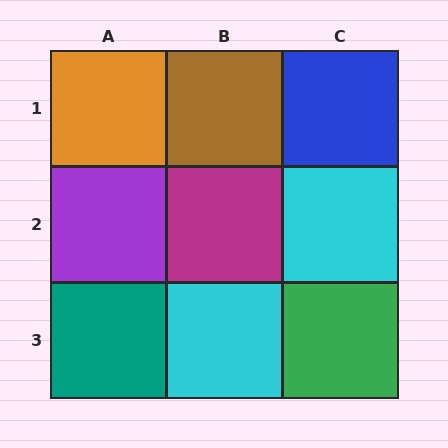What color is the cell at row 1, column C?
Blue.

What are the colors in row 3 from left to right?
Teal, cyan, green.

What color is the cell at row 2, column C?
Cyan.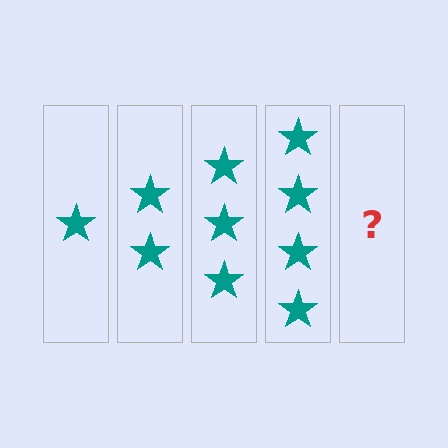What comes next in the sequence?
The next element should be 5 stars.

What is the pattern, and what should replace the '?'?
The pattern is that each step adds one more star. The '?' should be 5 stars.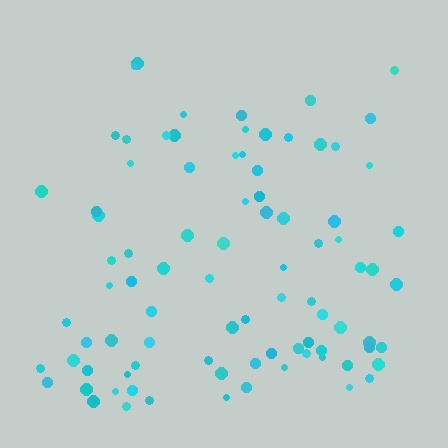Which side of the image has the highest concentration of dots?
The bottom.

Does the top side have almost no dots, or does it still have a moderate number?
Still a moderate number, just noticeably fewer than the bottom.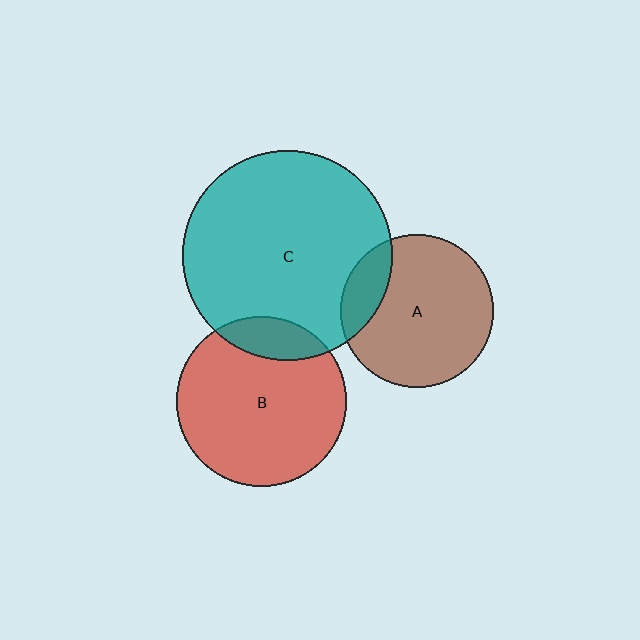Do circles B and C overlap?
Yes.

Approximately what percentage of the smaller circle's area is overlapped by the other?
Approximately 15%.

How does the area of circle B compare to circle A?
Approximately 1.2 times.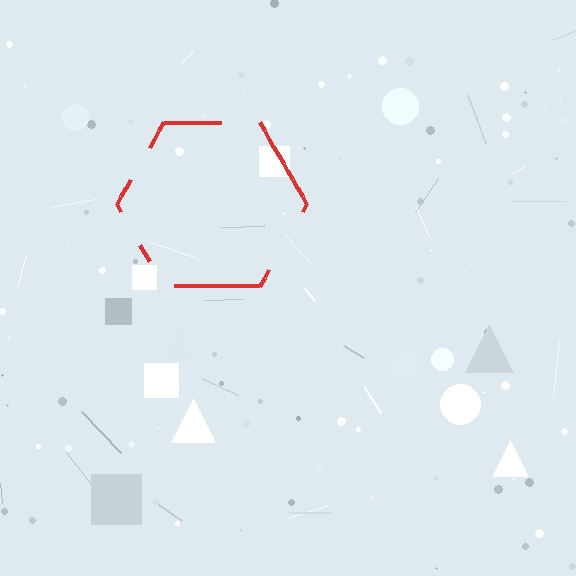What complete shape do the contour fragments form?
The contour fragments form a hexagon.